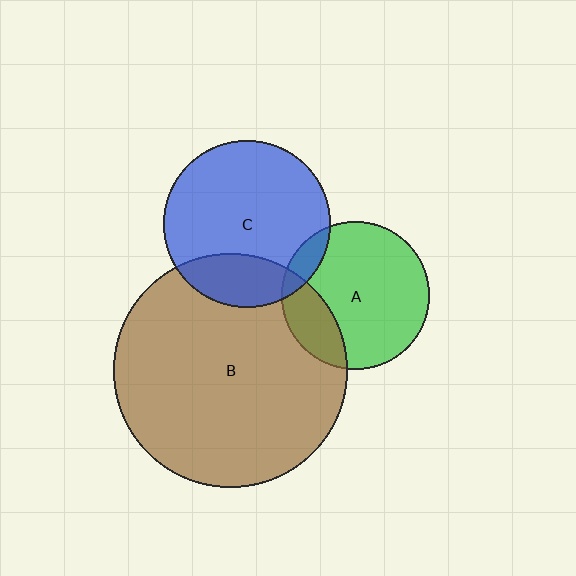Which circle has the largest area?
Circle B (brown).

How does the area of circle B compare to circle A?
Approximately 2.5 times.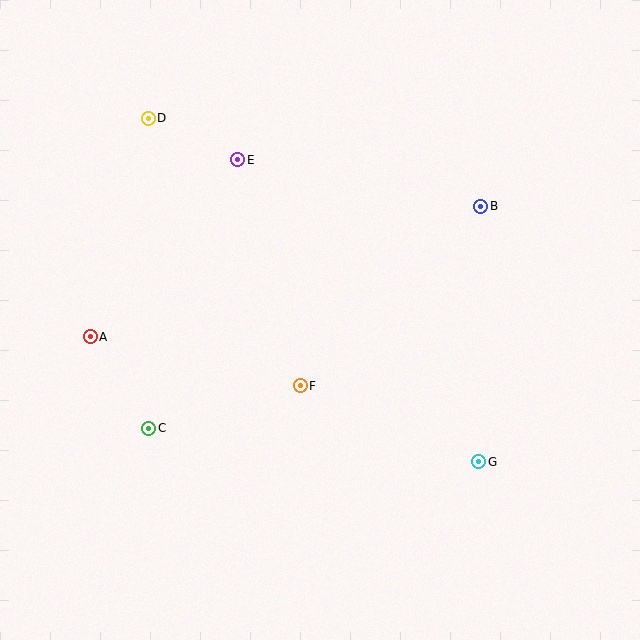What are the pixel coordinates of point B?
Point B is at (481, 206).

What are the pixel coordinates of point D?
Point D is at (148, 118).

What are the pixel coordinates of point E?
Point E is at (238, 160).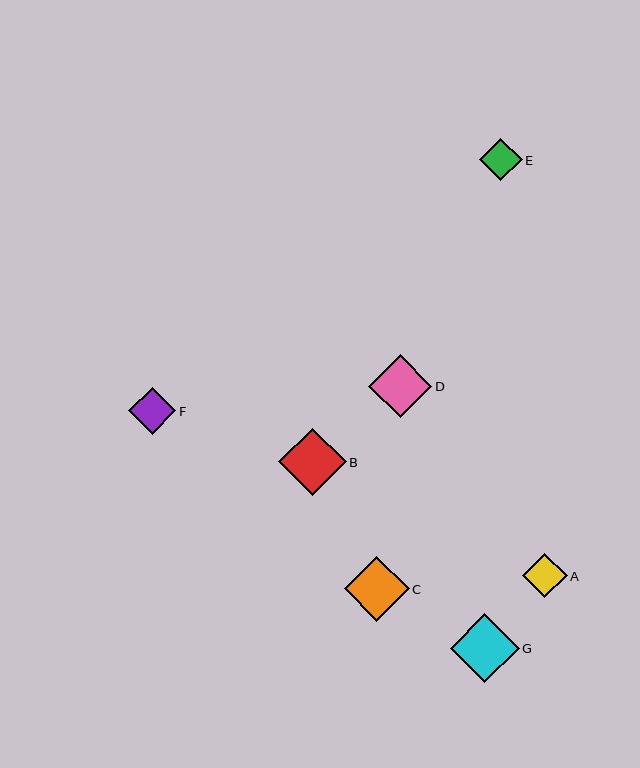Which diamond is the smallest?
Diamond E is the smallest with a size of approximately 42 pixels.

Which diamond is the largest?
Diamond G is the largest with a size of approximately 69 pixels.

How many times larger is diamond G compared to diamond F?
Diamond G is approximately 1.5 times the size of diamond F.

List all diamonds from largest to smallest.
From largest to smallest: G, B, C, D, F, A, E.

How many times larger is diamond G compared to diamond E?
Diamond G is approximately 1.6 times the size of diamond E.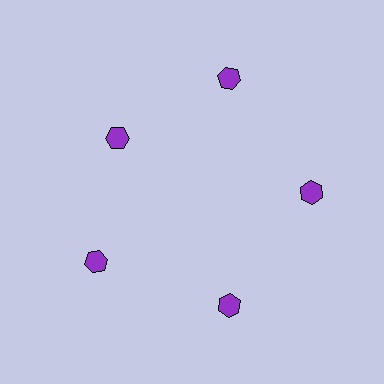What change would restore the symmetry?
The symmetry would be restored by moving it outward, back onto the ring so that all 5 hexagons sit at equal angles and equal distance from the center.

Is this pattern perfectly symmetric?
No. The 5 purple hexagons are arranged in a ring, but one element near the 10 o'clock position is pulled inward toward the center, breaking the 5-fold rotational symmetry.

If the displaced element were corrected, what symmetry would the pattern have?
It would have 5-fold rotational symmetry — the pattern would map onto itself every 72 degrees.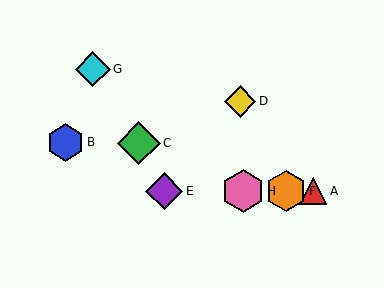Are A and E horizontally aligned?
Yes, both are at y≈191.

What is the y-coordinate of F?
Object F is at y≈191.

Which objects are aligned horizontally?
Objects A, E, F, H are aligned horizontally.